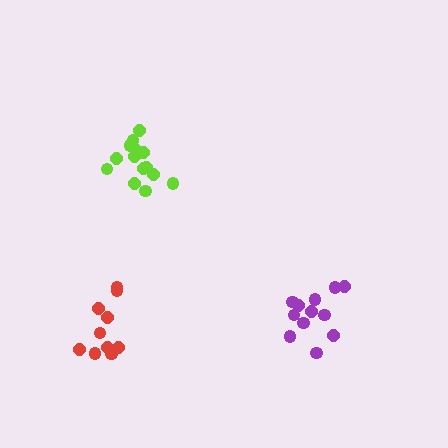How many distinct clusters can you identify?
There are 3 distinct clusters.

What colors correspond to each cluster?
The clusters are colored: lime, red, purple.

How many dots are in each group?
Group 1: 14 dots, Group 2: 10 dots, Group 3: 12 dots (36 total).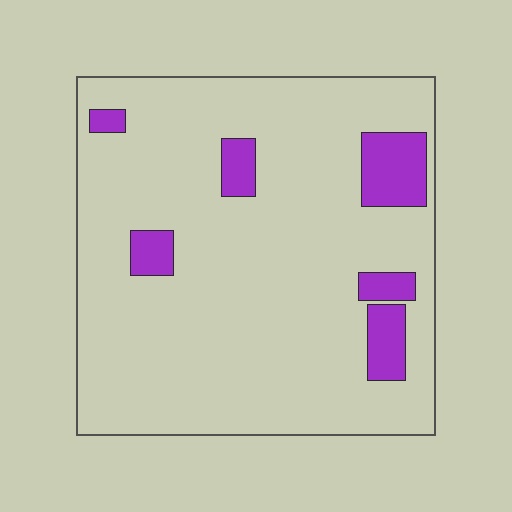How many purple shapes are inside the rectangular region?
6.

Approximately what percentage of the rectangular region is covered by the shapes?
Approximately 10%.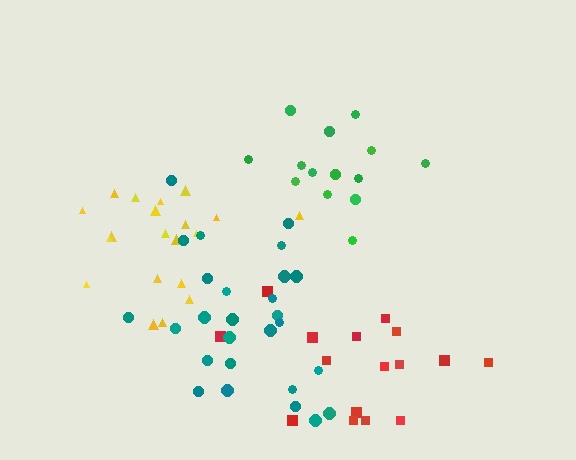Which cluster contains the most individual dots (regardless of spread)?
Teal (27).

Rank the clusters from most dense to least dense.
yellow, green, teal, red.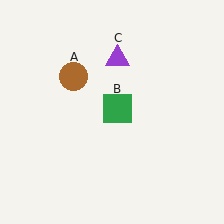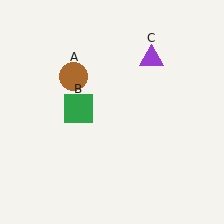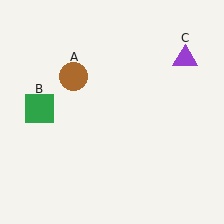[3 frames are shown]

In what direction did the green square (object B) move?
The green square (object B) moved left.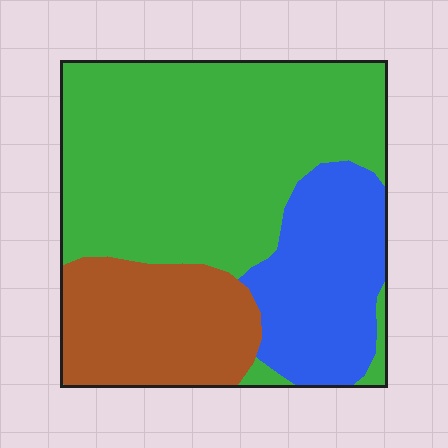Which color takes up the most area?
Green, at roughly 55%.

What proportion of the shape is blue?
Blue takes up about one fifth (1/5) of the shape.